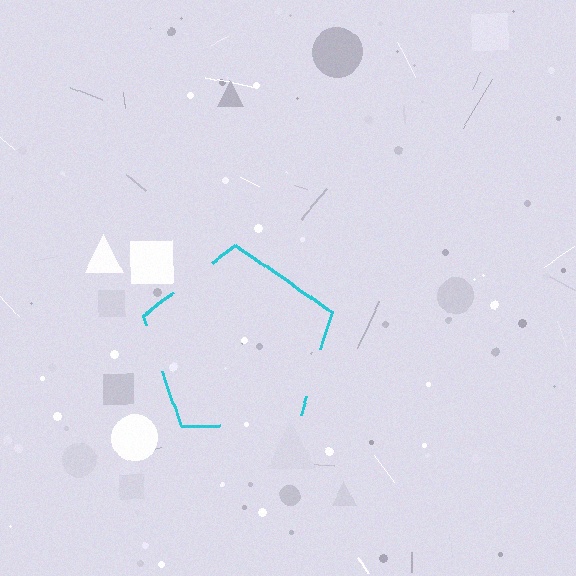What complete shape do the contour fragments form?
The contour fragments form a pentagon.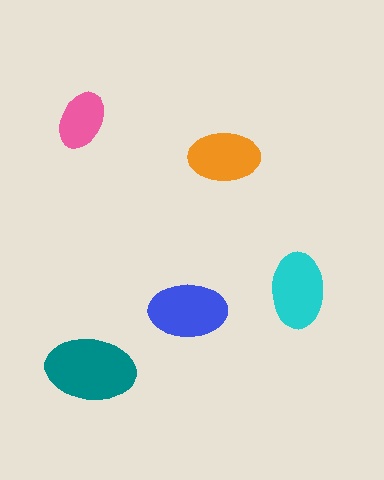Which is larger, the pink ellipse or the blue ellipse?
The blue one.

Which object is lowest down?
The teal ellipse is bottommost.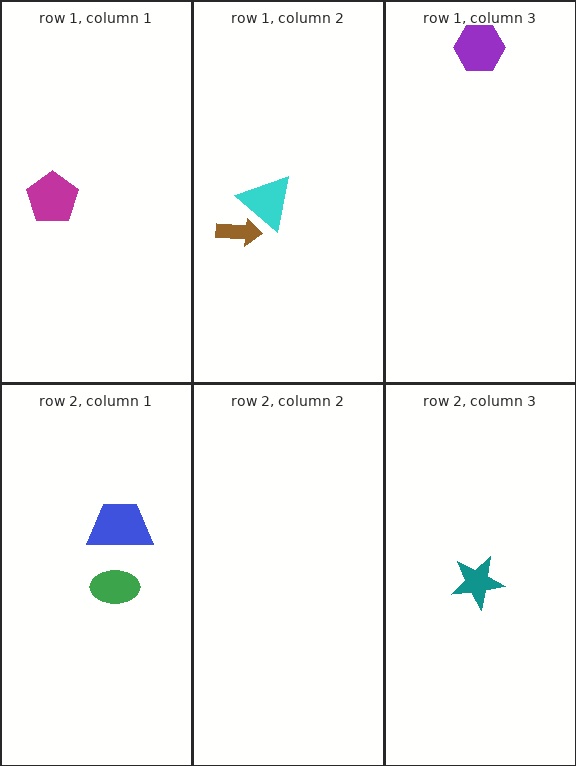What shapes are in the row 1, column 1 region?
The magenta pentagon.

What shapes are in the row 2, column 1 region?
The green ellipse, the blue trapezoid.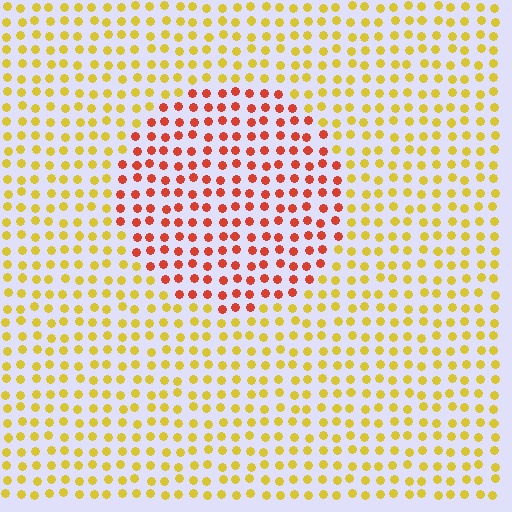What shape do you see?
I see a circle.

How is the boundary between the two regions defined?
The boundary is defined purely by a slight shift in hue (about 49 degrees). Spacing, size, and orientation are identical on both sides.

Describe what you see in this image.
The image is filled with small yellow elements in a uniform arrangement. A circle-shaped region is visible where the elements are tinted to a slightly different hue, forming a subtle color boundary.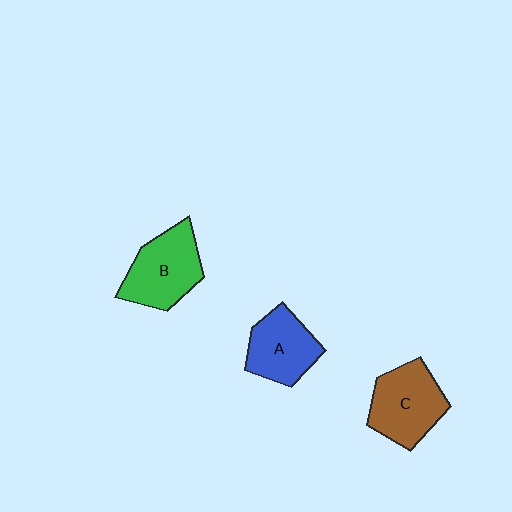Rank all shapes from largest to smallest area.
From largest to smallest: C (brown), B (green), A (blue).